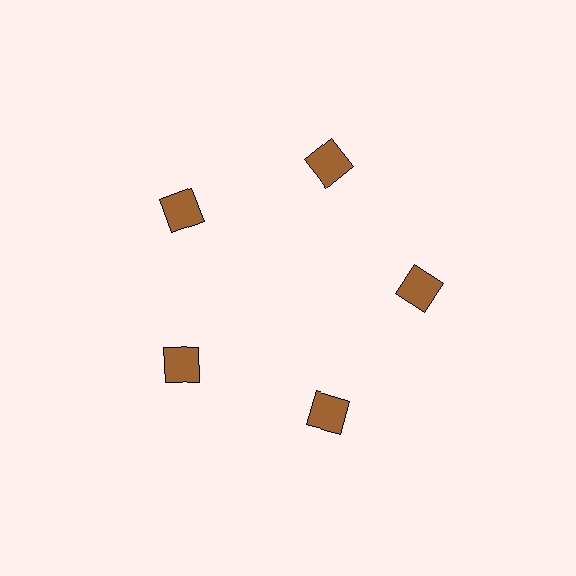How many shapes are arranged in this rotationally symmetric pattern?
There are 5 shapes, arranged in 5 groups of 1.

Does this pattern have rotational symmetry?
Yes, this pattern has 5-fold rotational symmetry. It looks the same after rotating 72 degrees around the center.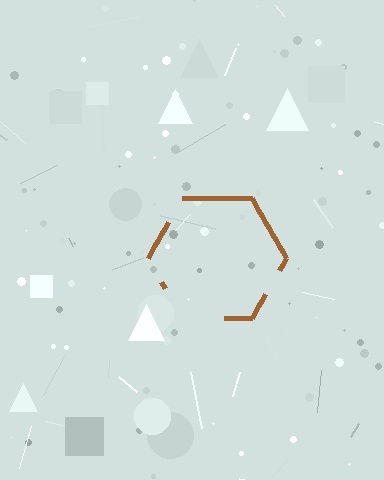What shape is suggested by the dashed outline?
The dashed outline suggests a hexagon.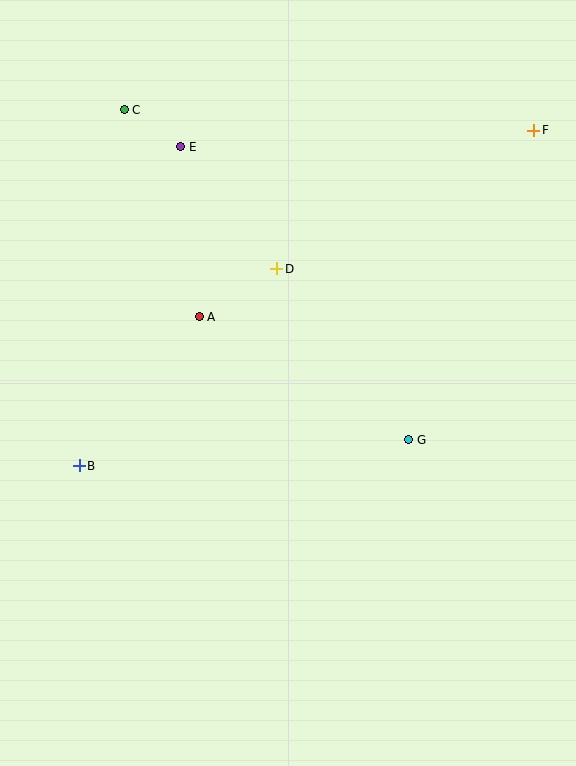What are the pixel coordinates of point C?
Point C is at (124, 110).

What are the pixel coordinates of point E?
Point E is at (181, 147).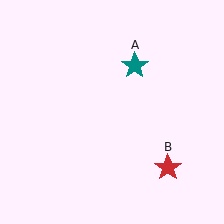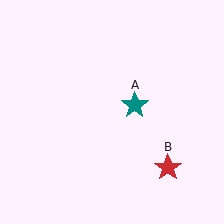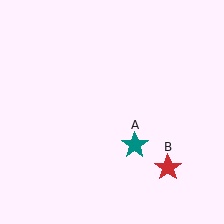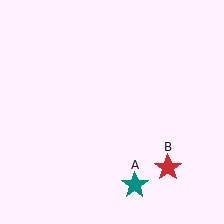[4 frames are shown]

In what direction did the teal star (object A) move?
The teal star (object A) moved down.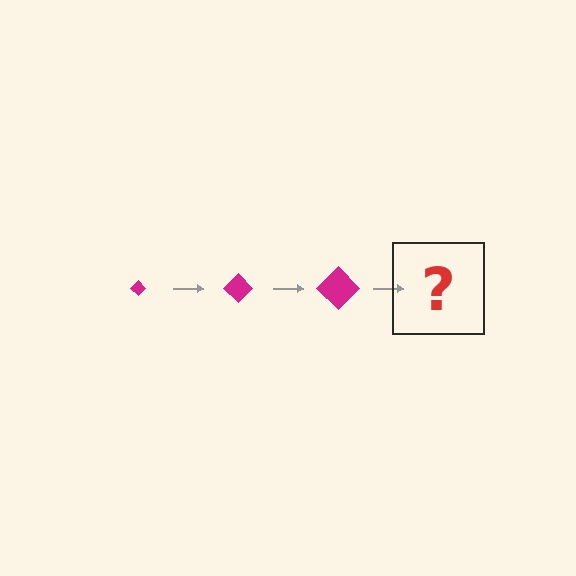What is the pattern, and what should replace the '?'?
The pattern is that the diamond gets progressively larger each step. The '?' should be a magenta diamond, larger than the previous one.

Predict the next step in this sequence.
The next step is a magenta diamond, larger than the previous one.